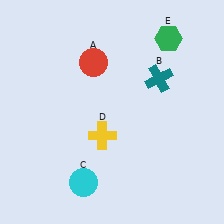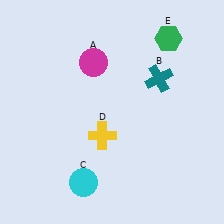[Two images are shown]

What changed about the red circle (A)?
In Image 1, A is red. In Image 2, it changed to magenta.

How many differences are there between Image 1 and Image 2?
There is 1 difference between the two images.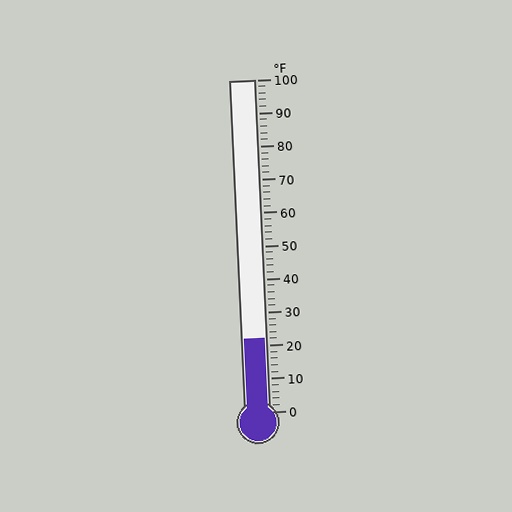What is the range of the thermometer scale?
The thermometer scale ranges from 0°F to 100°F.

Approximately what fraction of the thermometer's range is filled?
The thermometer is filled to approximately 20% of its range.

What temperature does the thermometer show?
The thermometer shows approximately 22°F.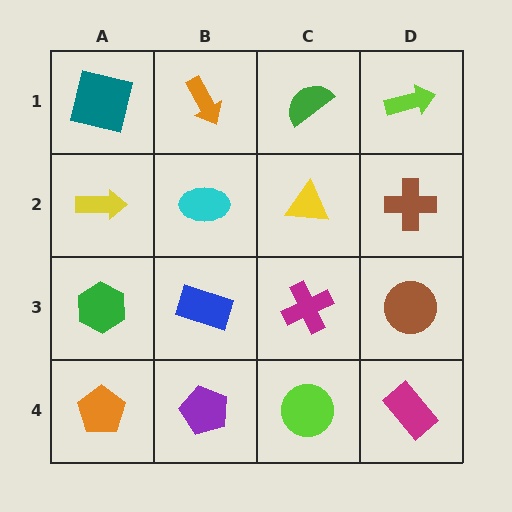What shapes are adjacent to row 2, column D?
A lime arrow (row 1, column D), a brown circle (row 3, column D), a yellow triangle (row 2, column C).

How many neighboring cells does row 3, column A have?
3.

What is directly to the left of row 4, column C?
A purple pentagon.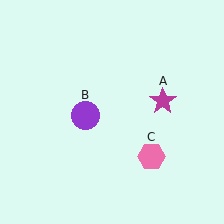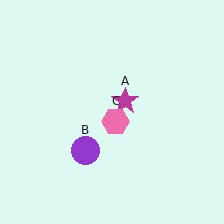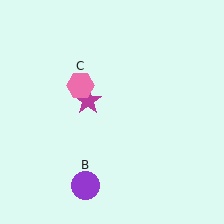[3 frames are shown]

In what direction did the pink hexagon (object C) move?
The pink hexagon (object C) moved up and to the left.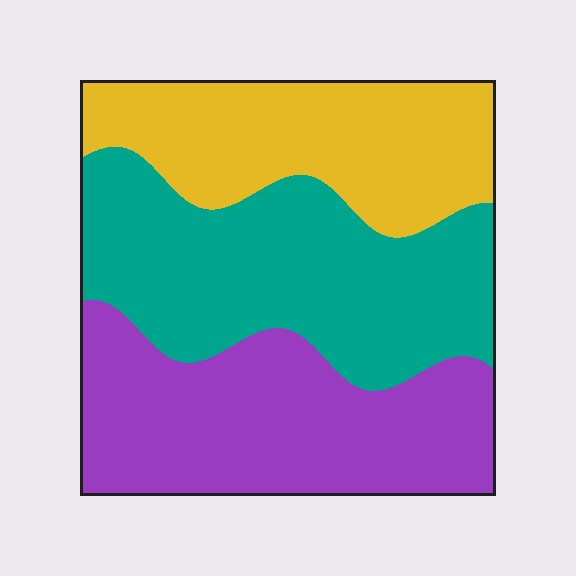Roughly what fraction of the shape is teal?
Teal covers 38% of the shape.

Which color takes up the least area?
Yellow, at roughly 30%.